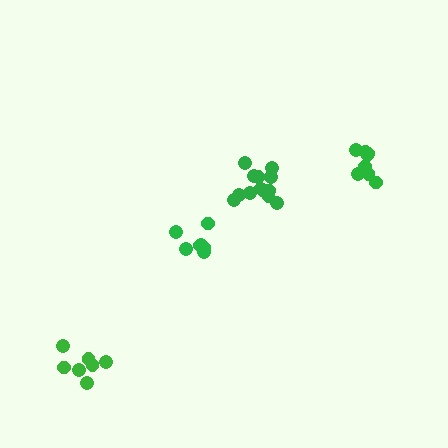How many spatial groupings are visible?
There are 4 spatial groupings.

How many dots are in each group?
Group 1: 13 dots, Group 2: 8 dots, Group 3: 7 dots, Group 4: 7 dots (35 total).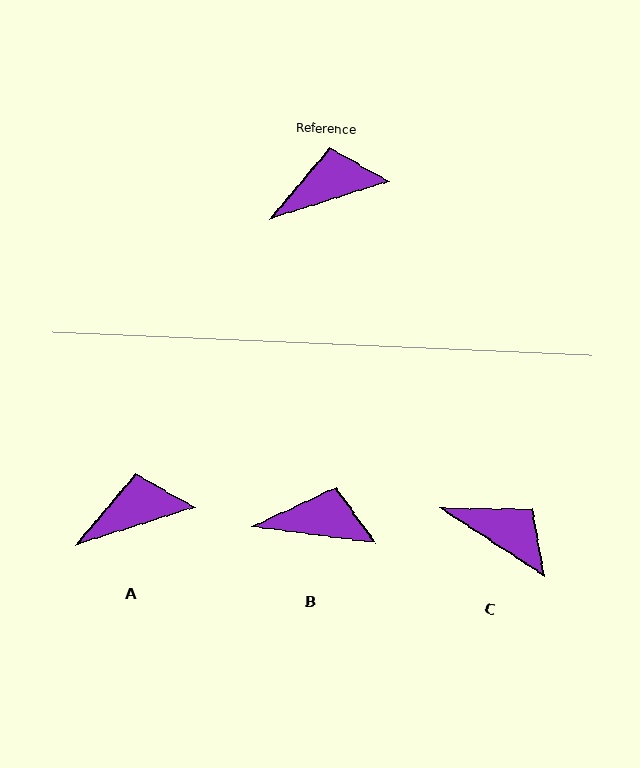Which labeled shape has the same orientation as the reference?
A.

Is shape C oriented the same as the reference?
No, it is off by about 50 degrees.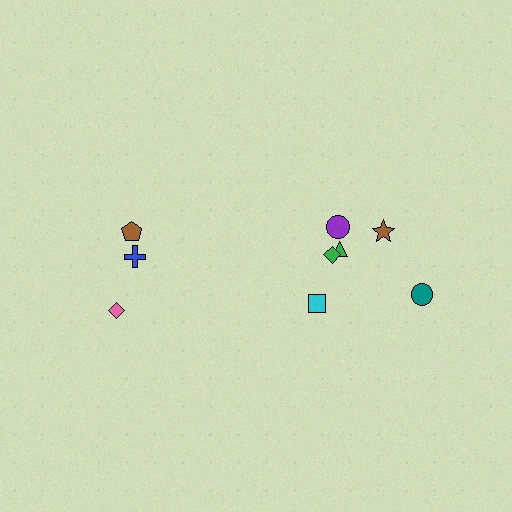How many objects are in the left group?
There are 3 objects.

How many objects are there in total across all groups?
There are 9 objects.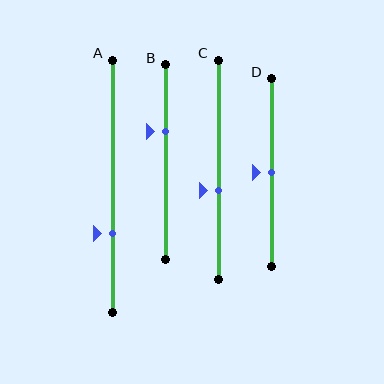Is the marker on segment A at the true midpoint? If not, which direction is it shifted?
No, the marker on segment A is shifted downward by about 19% of the segment length.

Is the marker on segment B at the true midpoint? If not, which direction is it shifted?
No, the marker on segment B is shifted upward by about 16% of the segment length.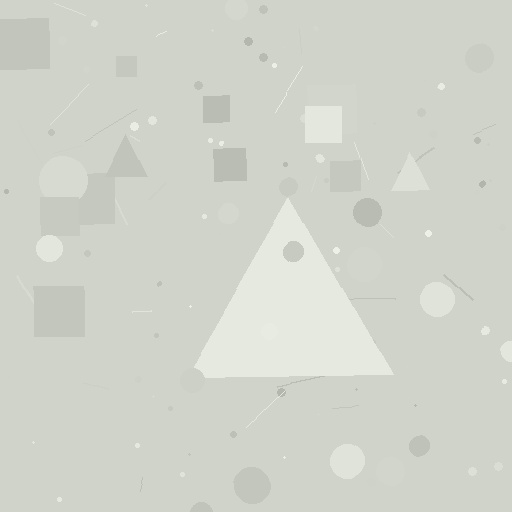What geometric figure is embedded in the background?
A triangle is embedded in the background.